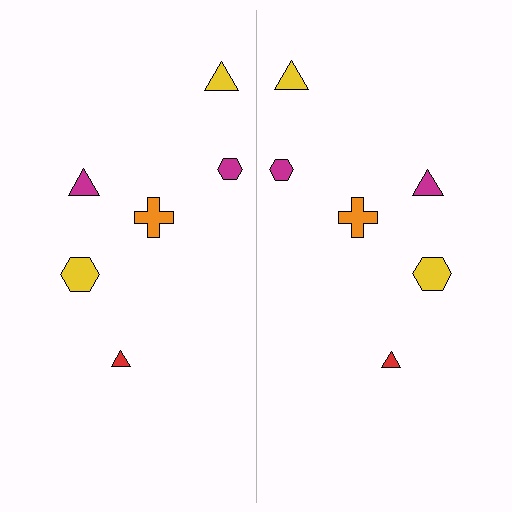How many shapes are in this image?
There are 12 shapes in this image.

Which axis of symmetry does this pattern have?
The pattern has a vertical axis of symmetry running through the center of the image.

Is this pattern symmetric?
Yes, this pattern has bilateral (reflection) symmetry.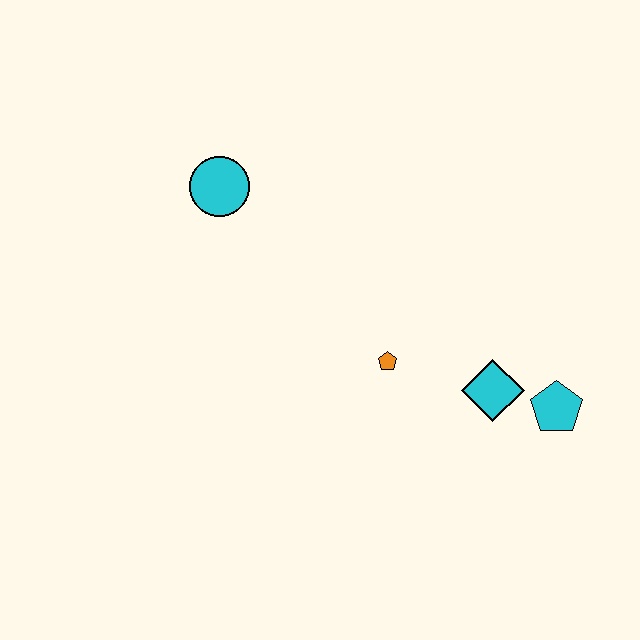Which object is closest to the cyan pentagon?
The cyan diamond is closest to the cyan pentagon.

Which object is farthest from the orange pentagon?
The cyan circle is farthest from the orange pentagon.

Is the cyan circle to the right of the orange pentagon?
No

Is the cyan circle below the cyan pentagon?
No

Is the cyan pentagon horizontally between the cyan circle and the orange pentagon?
No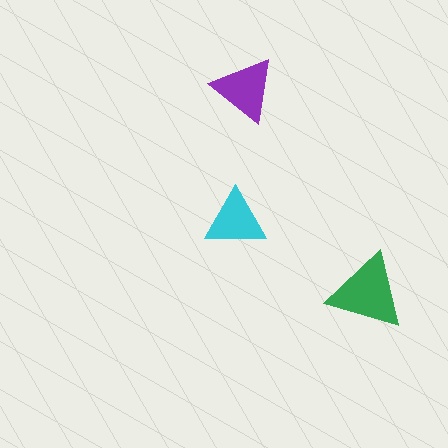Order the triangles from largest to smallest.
the green one, the purple one, the cyan one.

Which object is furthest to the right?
The green triangle is rightmost.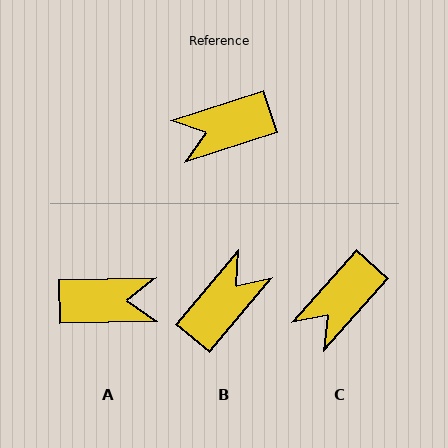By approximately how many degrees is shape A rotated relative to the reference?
Approximately 163 degrees counter-clockwise.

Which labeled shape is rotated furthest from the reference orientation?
A, about 163 degrees away.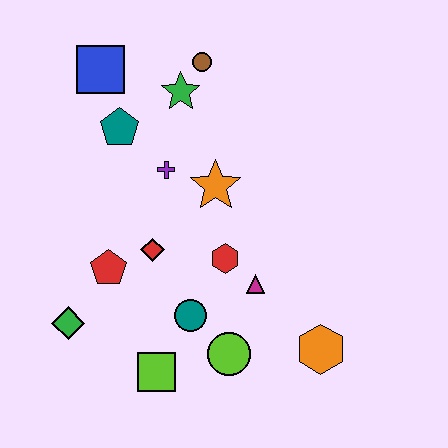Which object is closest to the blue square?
The teal pentagon is closest to the blue square.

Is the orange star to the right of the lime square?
Yes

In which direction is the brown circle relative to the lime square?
The brown circle is above the lime square.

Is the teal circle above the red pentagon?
No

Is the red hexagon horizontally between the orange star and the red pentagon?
No